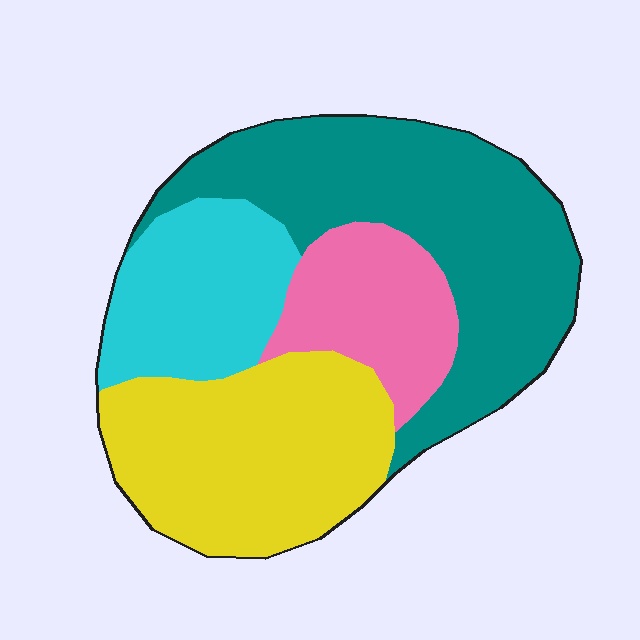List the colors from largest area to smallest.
From largest to smallest: teal, yellow, cyan, pink.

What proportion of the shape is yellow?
Yellow takes up about one third (1/3) of the shape.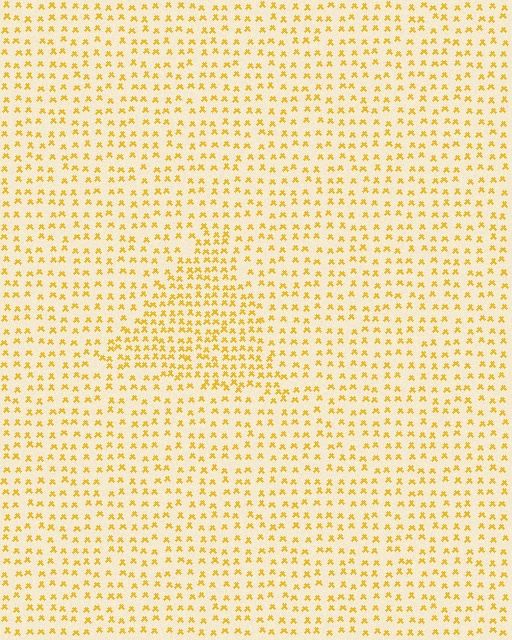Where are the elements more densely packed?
The elements are more densely packed inside the triangle boundary.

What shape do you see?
I see a triangle.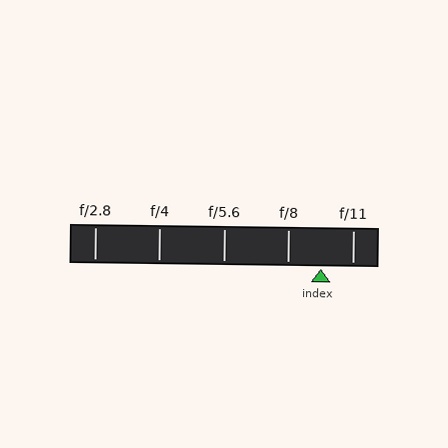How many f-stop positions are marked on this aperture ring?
There are 5 f-stop positions marked.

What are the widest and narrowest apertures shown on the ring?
The widest aperture shown is f/2.8 and the narrowest is f/11.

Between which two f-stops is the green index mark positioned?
The index mark is between f/8 and f/11.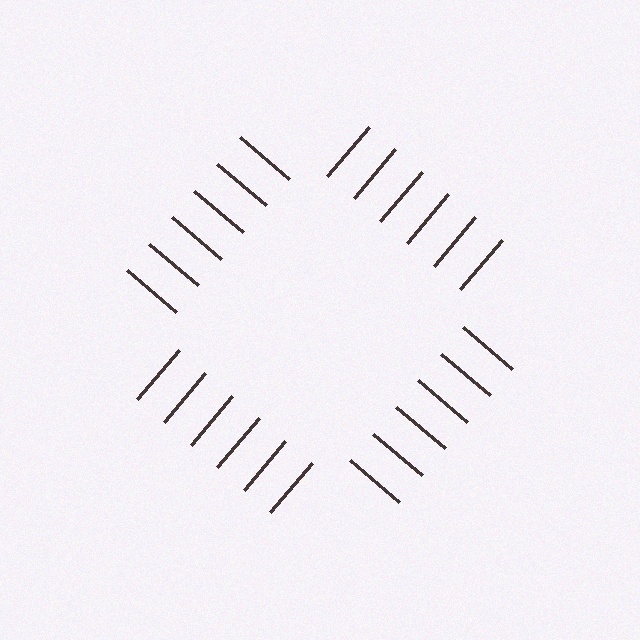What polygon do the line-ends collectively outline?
An illusory square — the line segments terminate on its edges but no continuous stroke is drawn.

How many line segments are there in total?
24 — 6 along each of the 4 edges.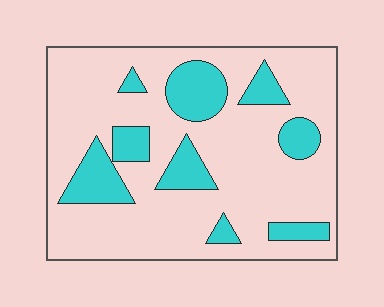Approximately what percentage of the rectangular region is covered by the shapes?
Approximately 20%.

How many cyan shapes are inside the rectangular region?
9.